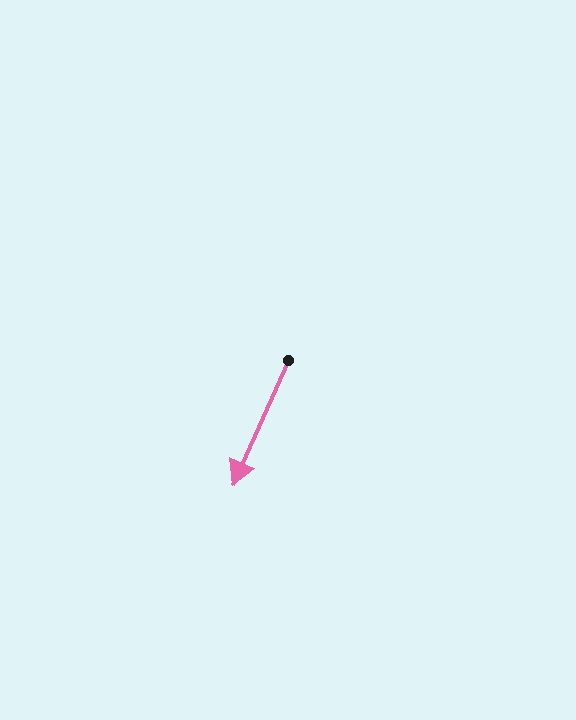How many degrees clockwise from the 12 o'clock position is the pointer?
Approximately 204 degrees.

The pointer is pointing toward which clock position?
Roughly 7 o'clock.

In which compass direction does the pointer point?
Southwest.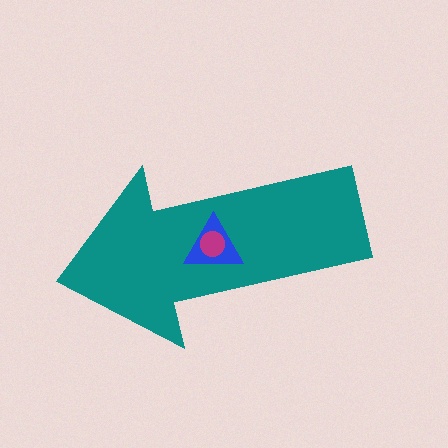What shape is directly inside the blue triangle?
The magenta circle.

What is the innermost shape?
The magenta circle.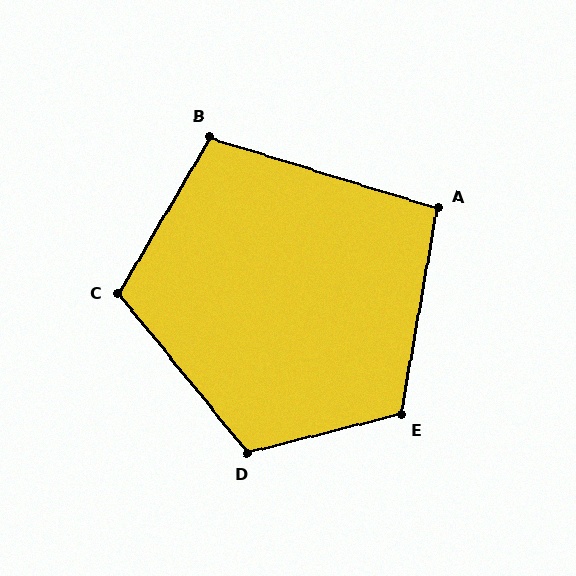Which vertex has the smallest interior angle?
A, at approximately 97 degrees.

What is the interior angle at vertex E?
Approximately 114 degrees (obtuse).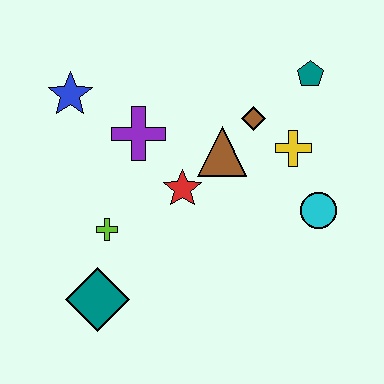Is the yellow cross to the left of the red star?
No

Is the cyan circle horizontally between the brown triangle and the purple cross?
No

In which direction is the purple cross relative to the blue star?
The purple cross is to the right of the blue star.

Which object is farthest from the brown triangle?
The teal diamond is farthest from the brown triangle.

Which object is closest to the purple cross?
The red star is closest to the purple cross.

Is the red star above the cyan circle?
Yes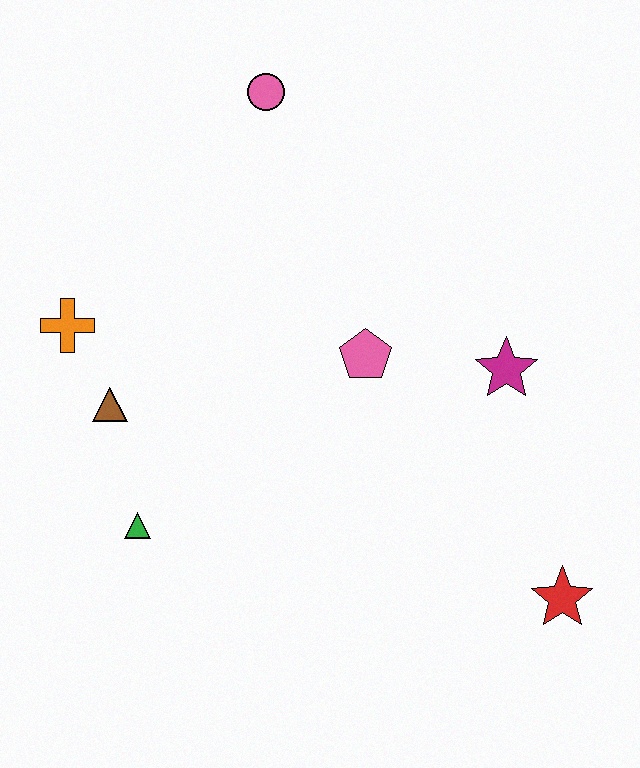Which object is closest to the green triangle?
The brown triangle is closest to the green triangle.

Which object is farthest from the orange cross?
The red star is farthest from the orange cross.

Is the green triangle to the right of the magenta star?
No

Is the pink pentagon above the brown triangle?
Yes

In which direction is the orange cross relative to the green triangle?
The orange cross is above the green triangle.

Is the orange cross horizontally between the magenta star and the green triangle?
No